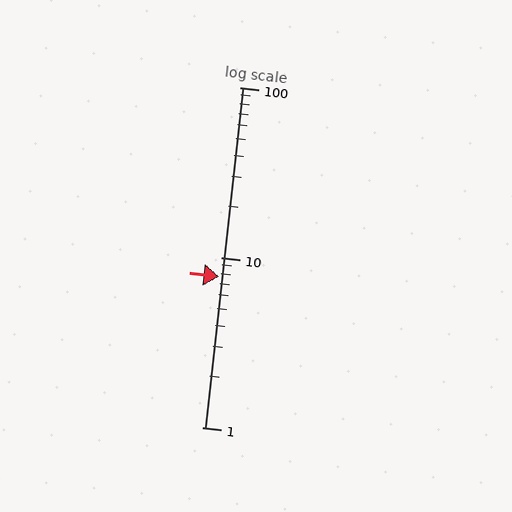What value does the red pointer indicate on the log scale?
The pointer indicates approximately 7.7.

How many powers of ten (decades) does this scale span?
The scale spans 2 decades, from 1 to 100.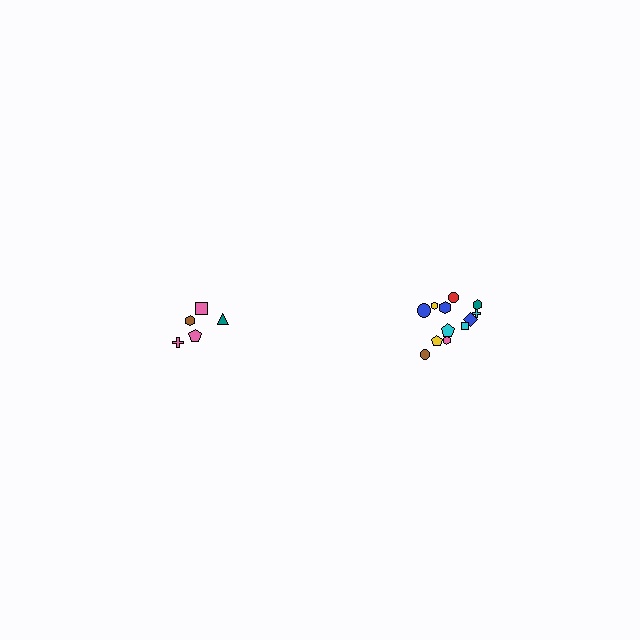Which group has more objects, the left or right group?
The right group.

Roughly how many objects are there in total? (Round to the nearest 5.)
Roughly 15 objects in total.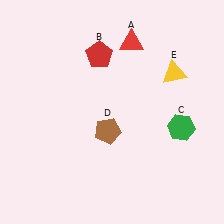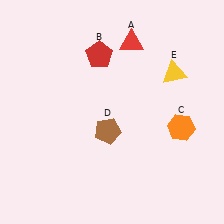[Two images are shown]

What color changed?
The hexagon (C) changed from green in Image 1 to orange in Image 2.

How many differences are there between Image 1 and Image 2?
There is 1 difference between the two images.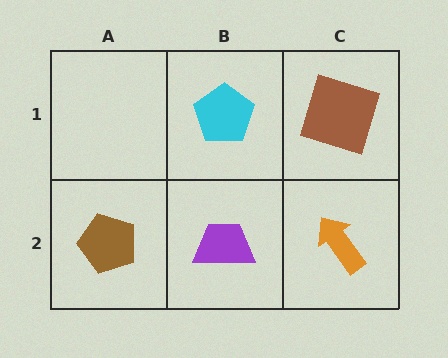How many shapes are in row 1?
2 shapes.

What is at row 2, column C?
An orange arrow.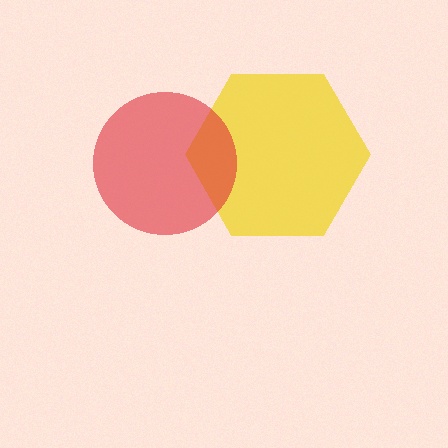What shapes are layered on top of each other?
The layered shapes are: a yellow hexagon, a red circle.